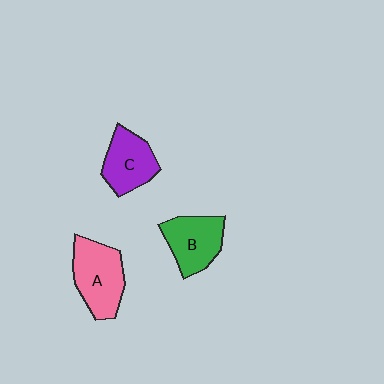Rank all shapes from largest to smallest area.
From largest to smallest: A (pink), B (green), C (purple).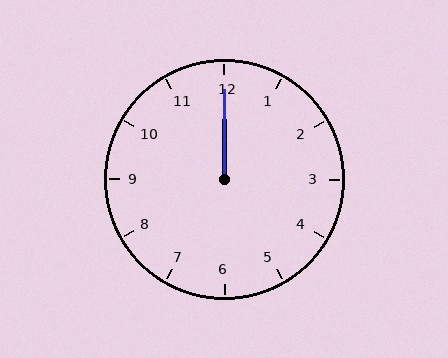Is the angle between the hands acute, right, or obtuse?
It is acute.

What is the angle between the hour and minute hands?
Approximately 0 degrees.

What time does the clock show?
12:00.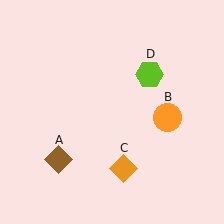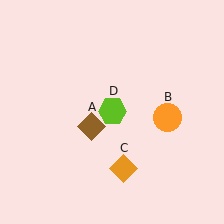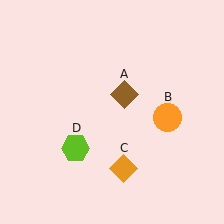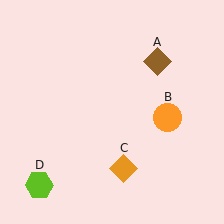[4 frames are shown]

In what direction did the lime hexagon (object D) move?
The lime hexagon (object D) moved down and to the left.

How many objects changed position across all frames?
2 objects changed position: brown diamond (object A), lime hexagon (object D).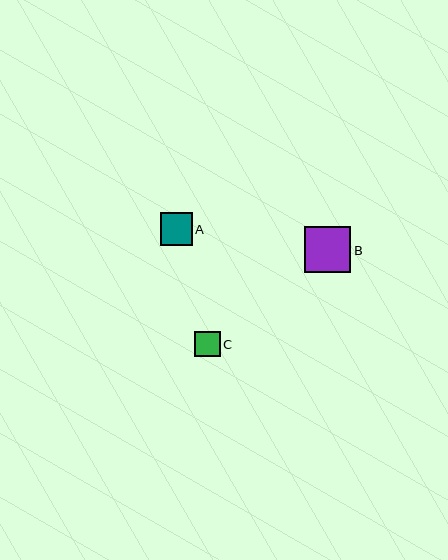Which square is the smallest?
Square C is the smallest with a size of approximately 25 pixels.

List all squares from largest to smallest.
From largest to smallest: B, A, C.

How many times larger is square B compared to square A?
Square B is approximately 1.4 times the size of square A.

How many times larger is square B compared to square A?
Square B is approximately 1.4 times the size of square A.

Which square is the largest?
Square B is the largest with a size of approximately 47 pixels.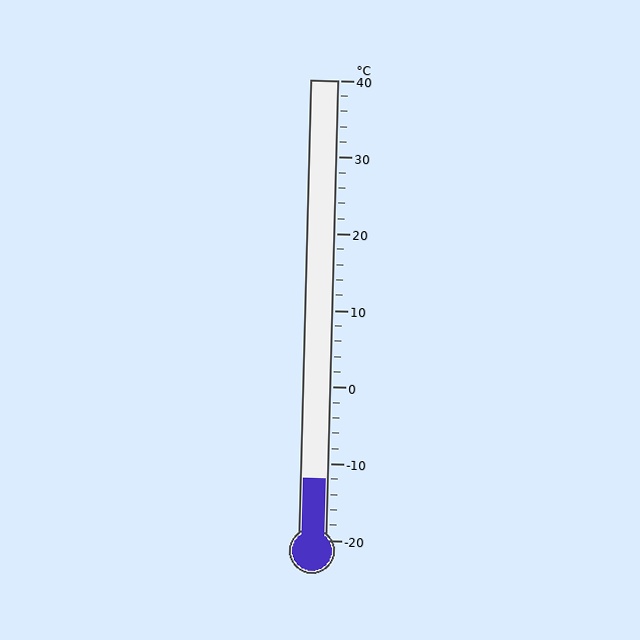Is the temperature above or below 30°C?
The temperature is below 30°C.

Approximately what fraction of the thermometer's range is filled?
The thermometer is filled to approximately 15% of its range.